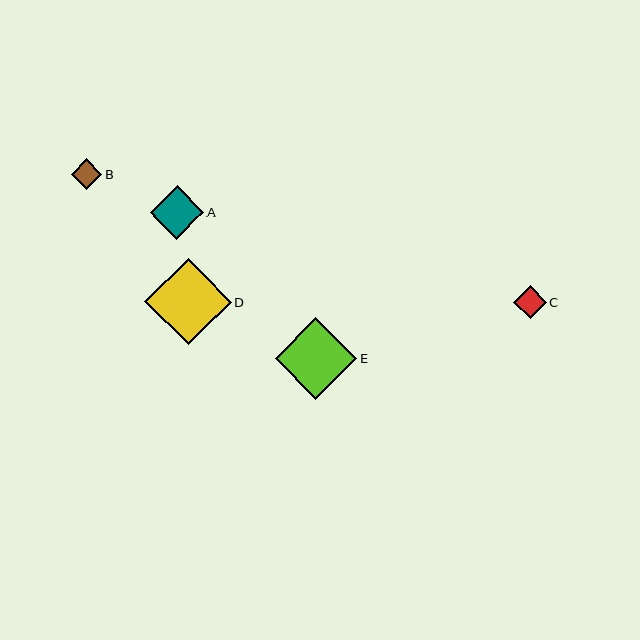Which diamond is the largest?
Diamond D is the largest with a size of approximately 86 pixels.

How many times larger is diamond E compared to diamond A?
Diamond E is approximately 1.5 times the size of diamond A.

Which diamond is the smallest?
Diamond B is the smallest with a size of approximately 31 pixels.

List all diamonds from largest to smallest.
From largest to smallest: D, E, A, C, B.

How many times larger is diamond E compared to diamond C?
Diamond E is approximately 2.5 times the size of diamond C.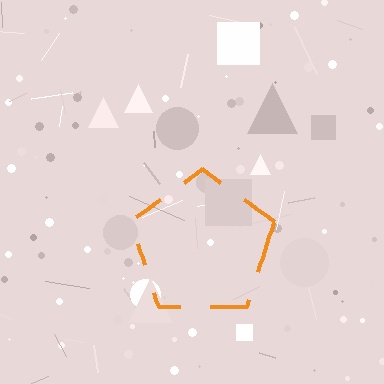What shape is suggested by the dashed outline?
The dashed outline suggests a pentagon.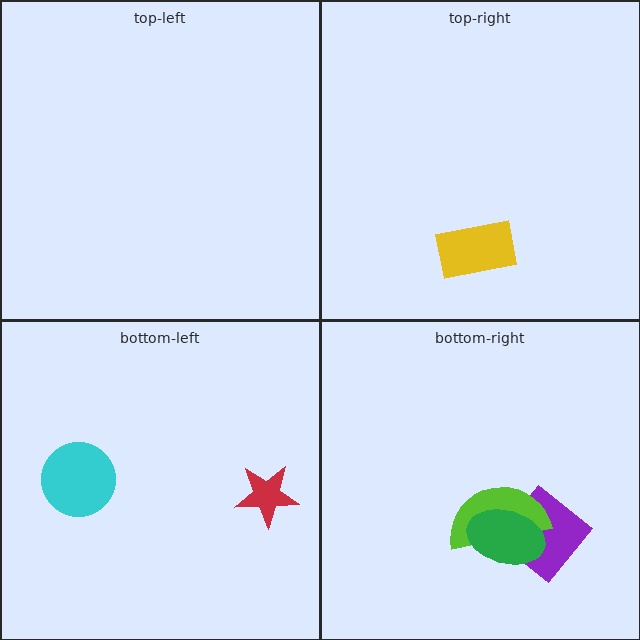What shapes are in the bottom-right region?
The purple diamond, the lime semicircle, the green ellipse.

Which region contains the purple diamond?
The bottom-right region.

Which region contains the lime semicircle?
The bottom-right region.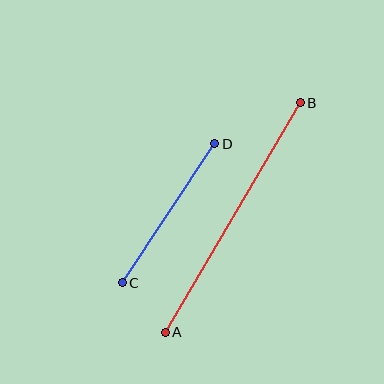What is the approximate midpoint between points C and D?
The midpoint is at approximately (169, 213) pixels.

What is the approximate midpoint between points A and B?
The midpoint is at approximately (233, 218) pixels.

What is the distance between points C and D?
The distance is approximately 167 pixels.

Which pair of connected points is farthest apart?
Points A and B are farthest apart.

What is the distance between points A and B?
The distance is approximately 266 pixels.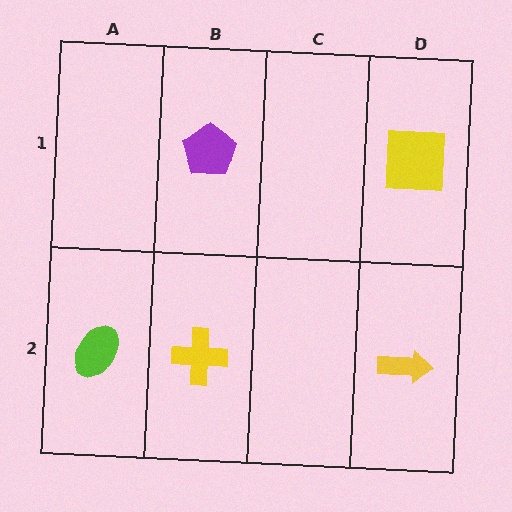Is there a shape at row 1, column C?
No, that cell is empty.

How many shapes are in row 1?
2 shapes.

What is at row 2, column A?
A lime ellipse.